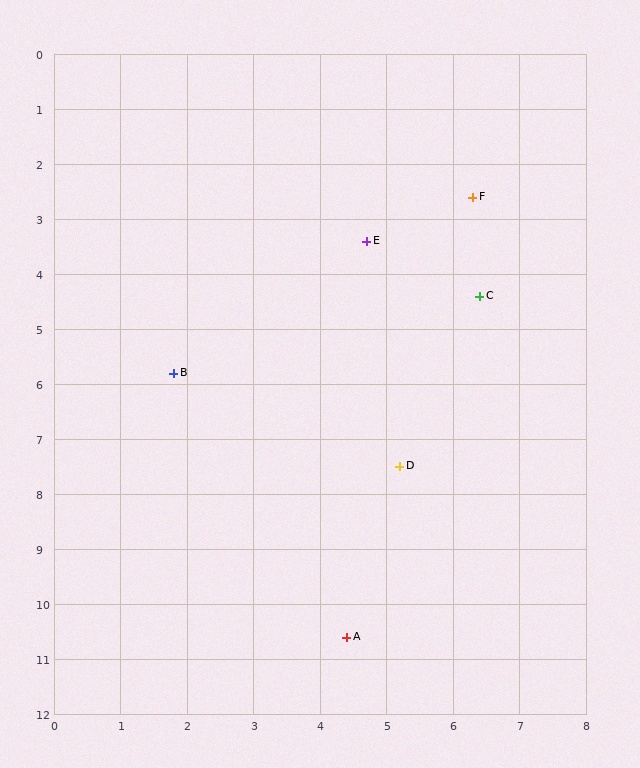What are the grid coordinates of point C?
Point C is at approximately (6.4, 4.4).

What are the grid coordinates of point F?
Point F is at approximately (6.3, 2.6).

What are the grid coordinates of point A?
Point A is at approximately (4.4, 10.6).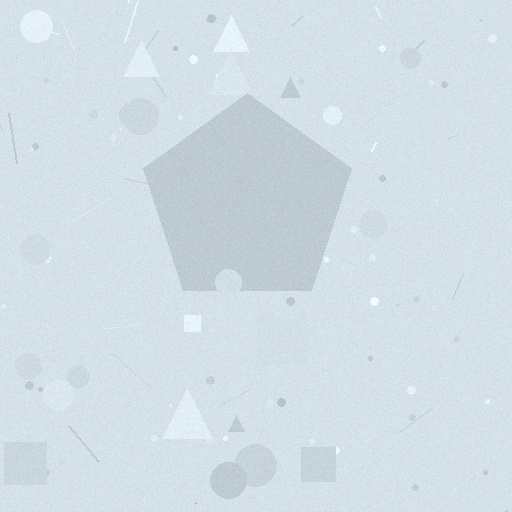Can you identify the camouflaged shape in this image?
The camouflaged shape is a pentagon.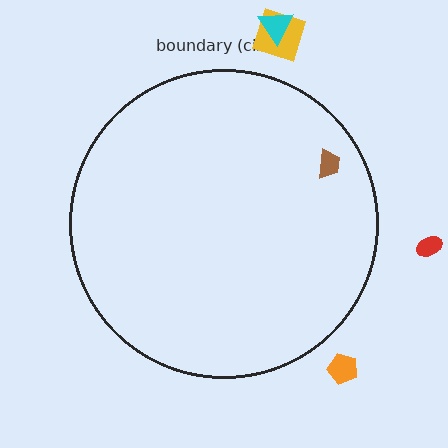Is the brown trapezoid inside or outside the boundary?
Inside.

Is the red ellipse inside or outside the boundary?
Outside.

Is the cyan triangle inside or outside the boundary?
Outside.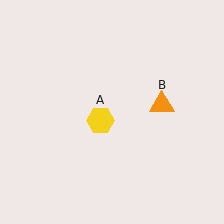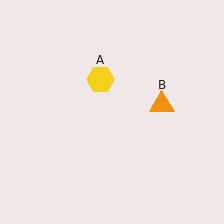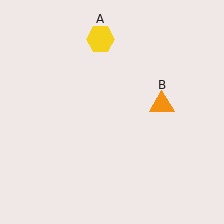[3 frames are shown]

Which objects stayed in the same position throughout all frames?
Orange triangle (object B) remained stationary.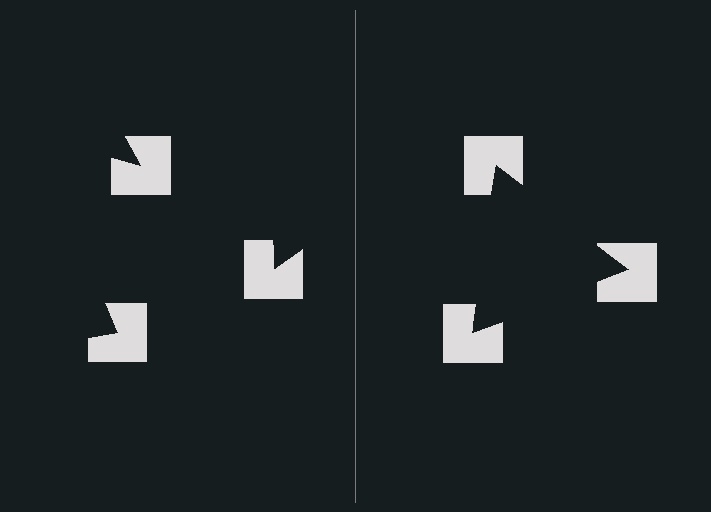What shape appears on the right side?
An illusory triangle.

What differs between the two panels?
The notched squares are positioned identically on both sides; only the wedge orientations differ. On the right they align to a triangle; on the left they are misaligned.